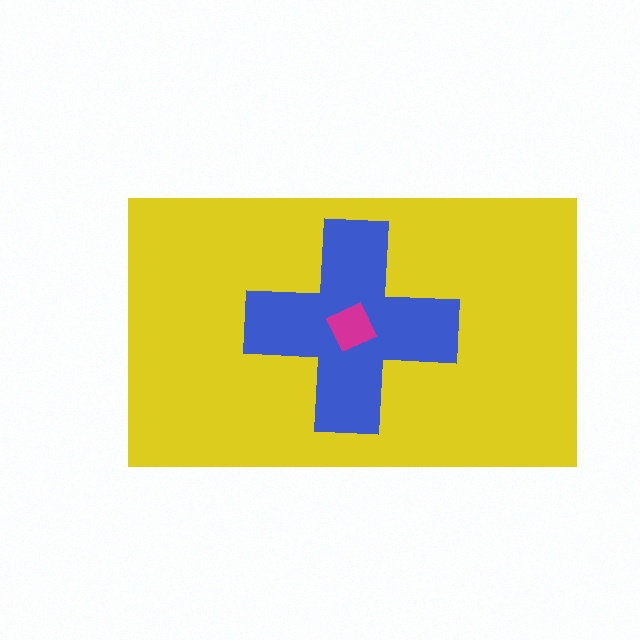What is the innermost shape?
The magenta square.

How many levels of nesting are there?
3.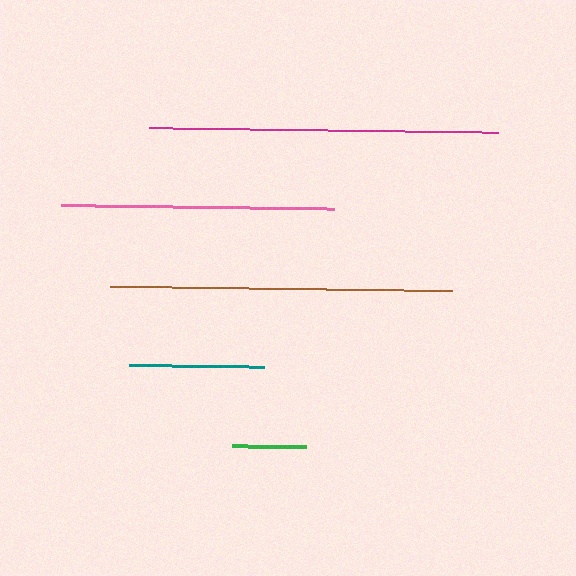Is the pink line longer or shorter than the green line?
The pink line is longer than the green line.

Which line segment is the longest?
The magenta line is the longest at approximately 349 pixels.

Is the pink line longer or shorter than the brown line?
The brown line is longer than the pink line.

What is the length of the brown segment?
The brown segment is approximately 342 pixels long.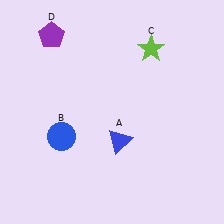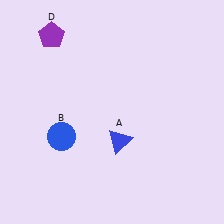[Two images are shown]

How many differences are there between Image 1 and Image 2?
There is 1 difference between the two images.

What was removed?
The lime star (C) was removed in Image 2.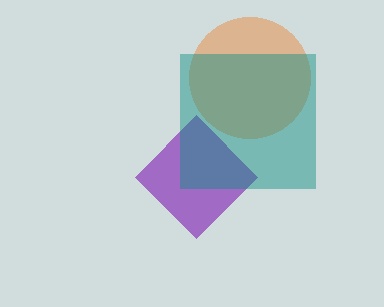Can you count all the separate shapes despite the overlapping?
Yes, there are 3 separate shapes.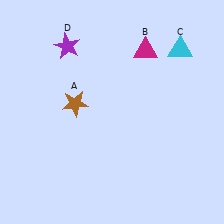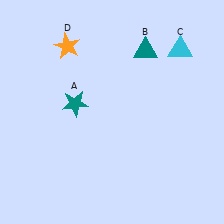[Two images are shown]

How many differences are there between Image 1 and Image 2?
There are 3 differences between the two images.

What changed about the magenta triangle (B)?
In Image 1, B is magenta. In Image 2, it changed to teal.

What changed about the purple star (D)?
In Image 1, D is purple. In Image 2, it changed to orange.